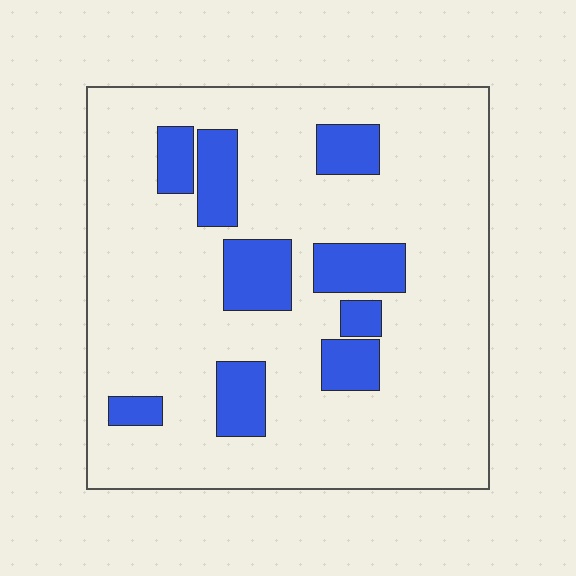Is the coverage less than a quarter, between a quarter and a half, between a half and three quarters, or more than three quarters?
Less than a quarter.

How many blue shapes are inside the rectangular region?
9.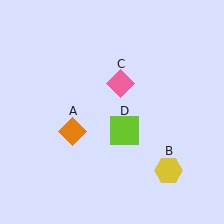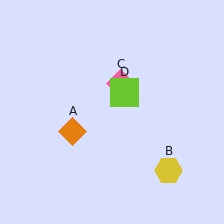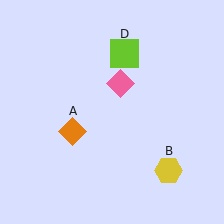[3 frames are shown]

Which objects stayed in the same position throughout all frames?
Orange diamond (object A) and yellow hexagon (object B) and pink diamond (object C) remained stationary.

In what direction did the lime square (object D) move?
The lime square (object D) moved up.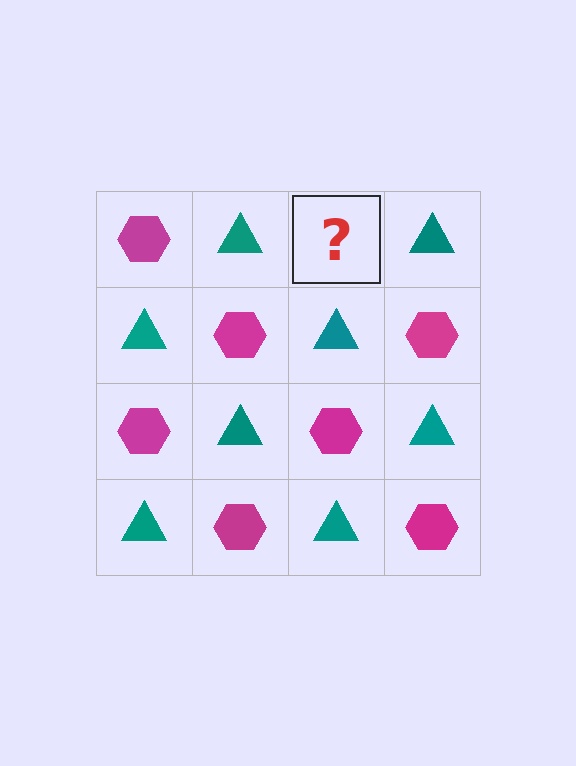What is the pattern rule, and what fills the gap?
The rule is that it alternates magenta hexagon and teal triangle in a checkerboard pattern. The gap should be filled with a magenta hexagon.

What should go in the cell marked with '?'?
The missing cell should contain a magenta hexagon.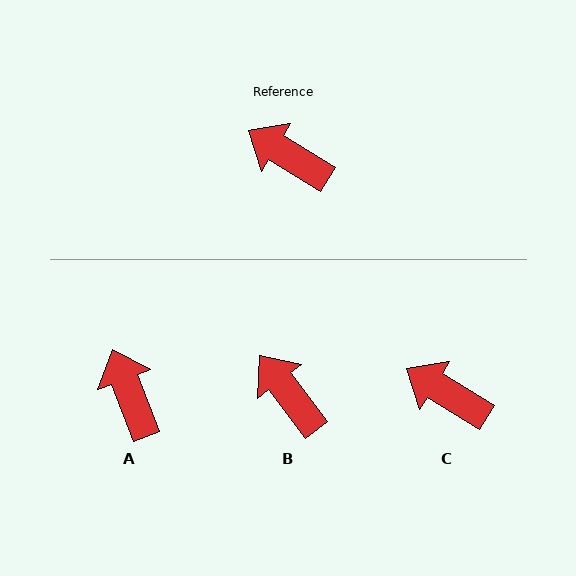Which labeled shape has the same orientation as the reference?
C.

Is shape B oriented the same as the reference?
No, it is off by about 21 degrees.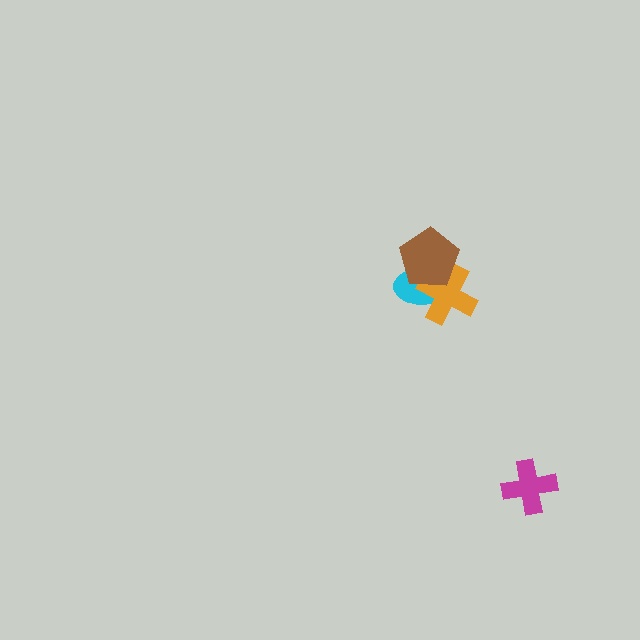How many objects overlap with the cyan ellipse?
2 objects overlap with the cyan ellipse.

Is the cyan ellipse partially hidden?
Yes, it is partially covered by another shape.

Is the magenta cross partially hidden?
No, no other shape covers it.